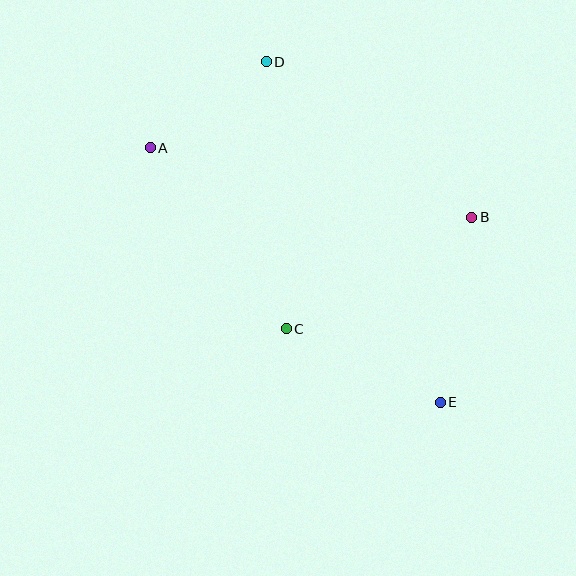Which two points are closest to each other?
Points A and D are closest to each other.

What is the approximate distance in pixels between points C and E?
The distance between C and E is approximately 171 pixels.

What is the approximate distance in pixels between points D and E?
The distance between D and E is approximately 382 pixels.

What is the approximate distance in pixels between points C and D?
The distance between C and D is approximately 268 pixels.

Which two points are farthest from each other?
Points A and E are farthest from each other.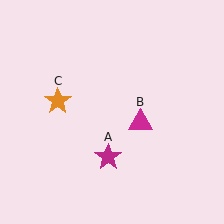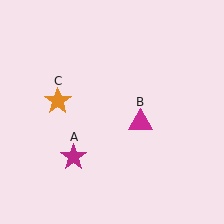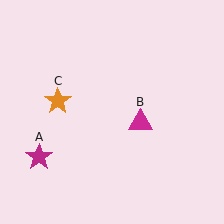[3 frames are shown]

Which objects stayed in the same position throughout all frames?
Magenta triangle (object B) and orange star (object C) remained stationary.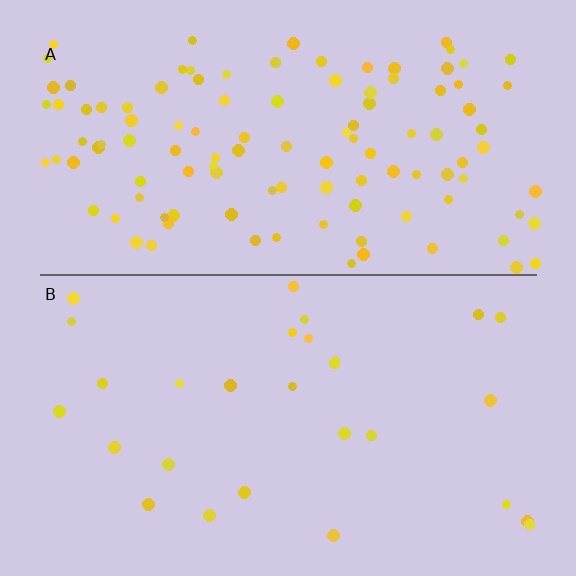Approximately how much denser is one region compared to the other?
Approximately 4.0× — region A over region B.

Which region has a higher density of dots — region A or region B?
A (the top).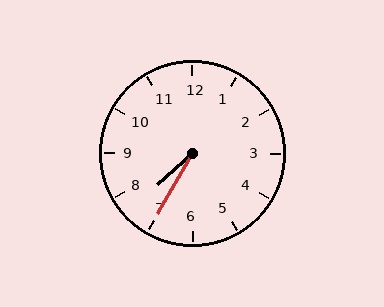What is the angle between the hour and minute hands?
Approximately 18 degrees.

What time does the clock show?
7:35.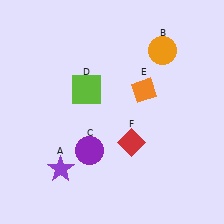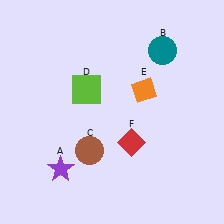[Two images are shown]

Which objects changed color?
B changed from orange to teal. C changed from purple to brown.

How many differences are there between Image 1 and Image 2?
There are 2 differences between the two images.